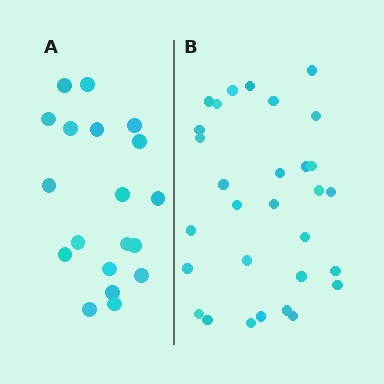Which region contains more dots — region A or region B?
Region B (the right region) has more dots.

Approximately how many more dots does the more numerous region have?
Region B has roughly 12 or so more dots than region A.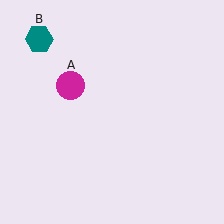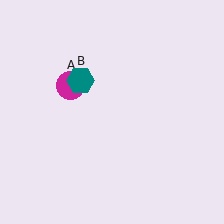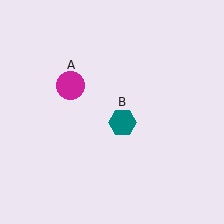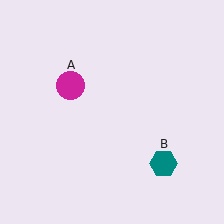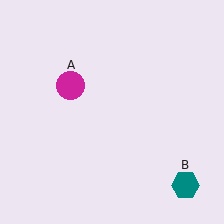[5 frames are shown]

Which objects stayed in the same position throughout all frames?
Magenta circle (object A) remained stationary.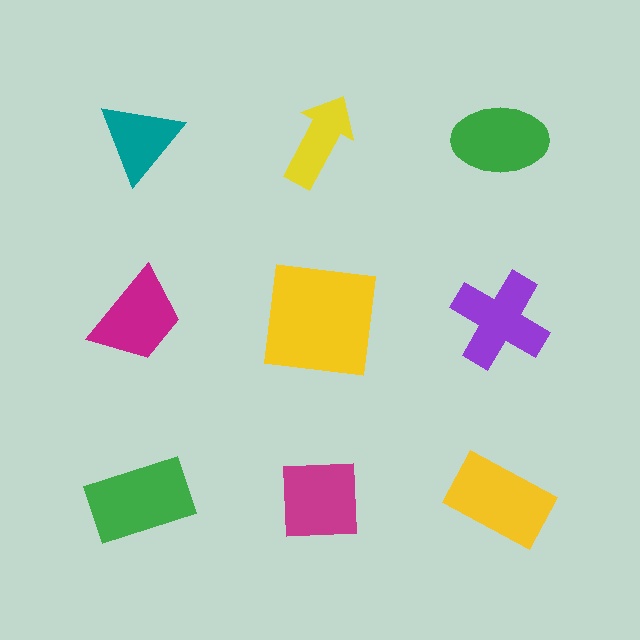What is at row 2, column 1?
A magenta trapezoid.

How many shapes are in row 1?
3 shapes.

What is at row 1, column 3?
A green ellipse.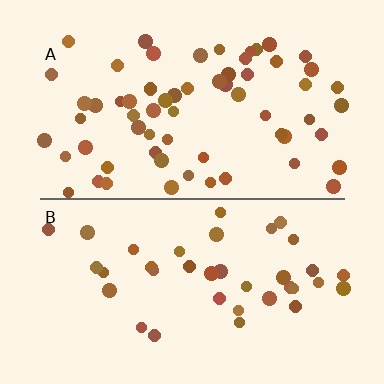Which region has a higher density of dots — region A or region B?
A (the top).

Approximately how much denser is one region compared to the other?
Approximately 1.7× — region A over region B.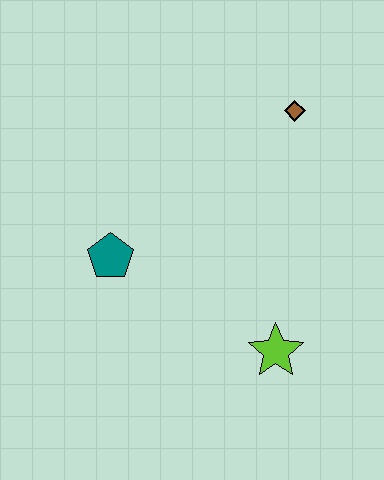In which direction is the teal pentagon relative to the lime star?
The teal pentagon is to the left of the lime star.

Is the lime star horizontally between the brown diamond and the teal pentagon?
Yes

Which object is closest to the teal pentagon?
The lime star is closest to the teal pentagon.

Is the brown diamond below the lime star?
No